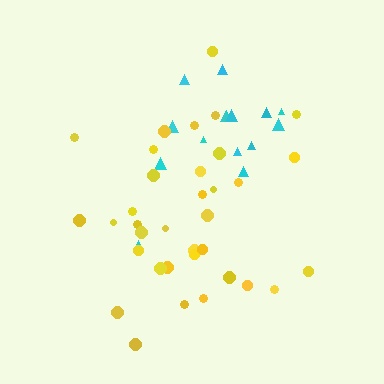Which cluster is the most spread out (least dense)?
Yellow.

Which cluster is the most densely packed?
Cyan.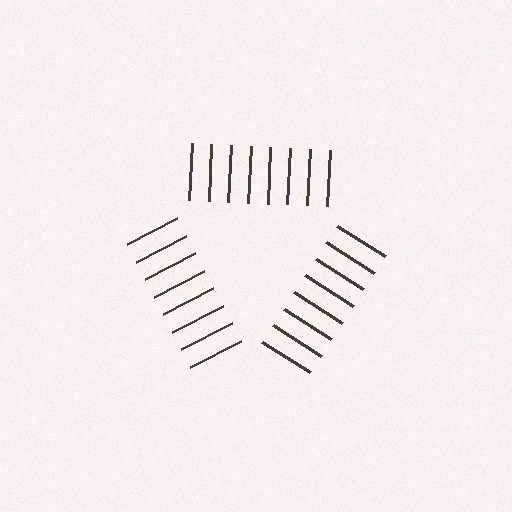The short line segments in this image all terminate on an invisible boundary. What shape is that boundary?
An illusory triangle — the line segments terminate on its edges but no continuous stroke is drawn.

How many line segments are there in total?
24 — 8 along each of the 3 edges.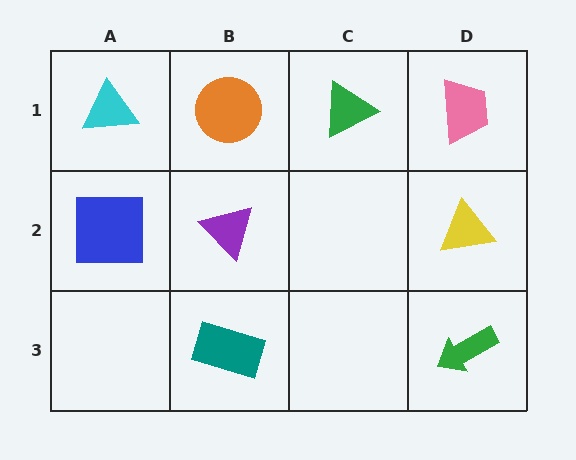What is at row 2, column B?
A purple triangle.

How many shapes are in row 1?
4 shapes.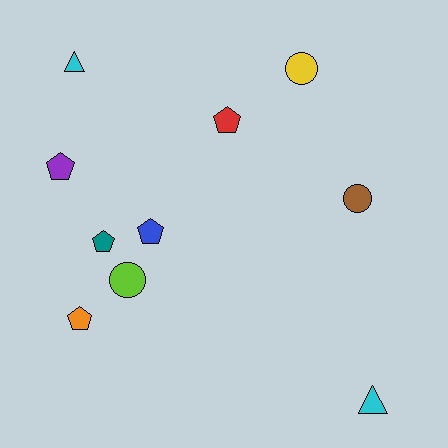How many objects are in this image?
There are 10 objects.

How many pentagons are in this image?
There are 5 pentagons.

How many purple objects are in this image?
There is 1 purple object.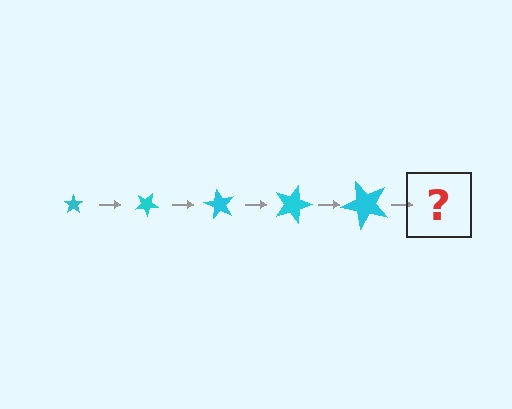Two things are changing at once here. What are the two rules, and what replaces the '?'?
The two rules are that the star grows larger each step and it rotates 30 degrees each step. The '?' should be a star, larger than the previous one and rotated 150 degrees from the start.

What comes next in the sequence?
The next element should be a star, larger than the previous one and rotated 150 degrees from the start.